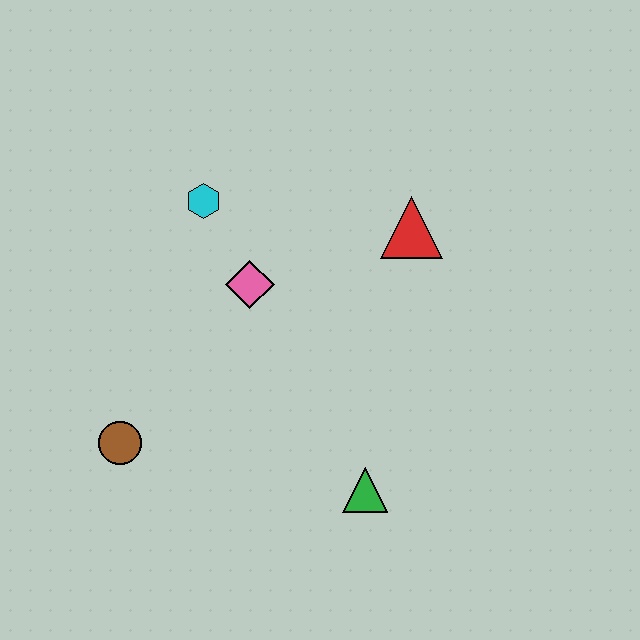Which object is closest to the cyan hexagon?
The pink diamond is closest to the cyan hexagon.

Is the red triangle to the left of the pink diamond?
No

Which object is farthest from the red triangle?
The brown circle is farthest from the red triangle.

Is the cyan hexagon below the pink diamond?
No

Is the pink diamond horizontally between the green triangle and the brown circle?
Yes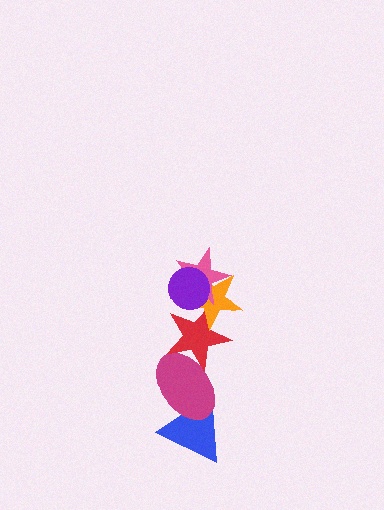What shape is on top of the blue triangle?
The magenta ellipse is on top of the blue triangle.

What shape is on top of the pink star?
The purple circle is on top of the pink star.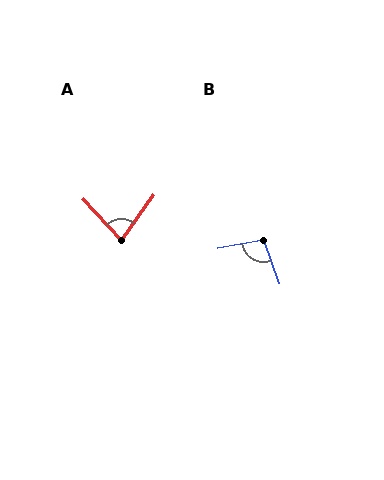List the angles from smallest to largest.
A (78°), B (99°).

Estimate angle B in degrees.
Approximately 99 degrees.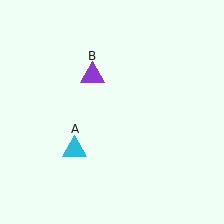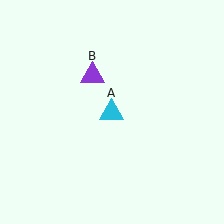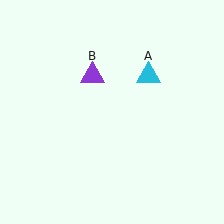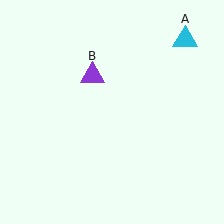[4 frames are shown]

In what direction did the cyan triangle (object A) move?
The cyan triangle (object A) moved up and to the right.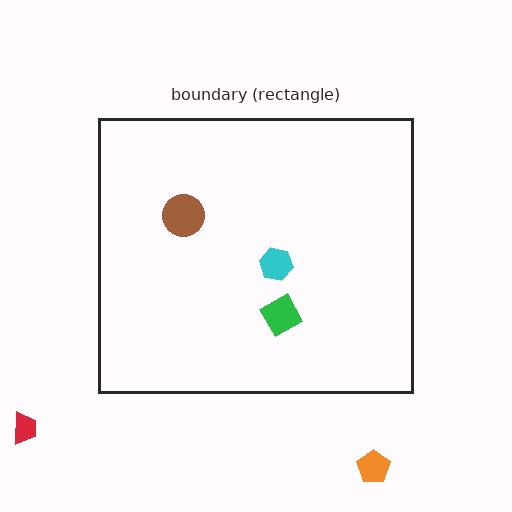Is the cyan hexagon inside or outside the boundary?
Inside.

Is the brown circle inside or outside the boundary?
Inside.